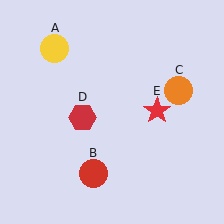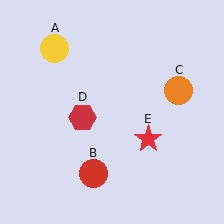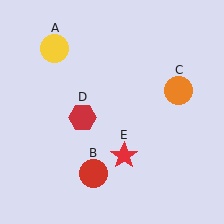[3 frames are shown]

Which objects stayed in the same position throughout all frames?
Yellow circle (object A) and red circle (object B) and orange circle (object C) and red hexagon (object D) remained stationary.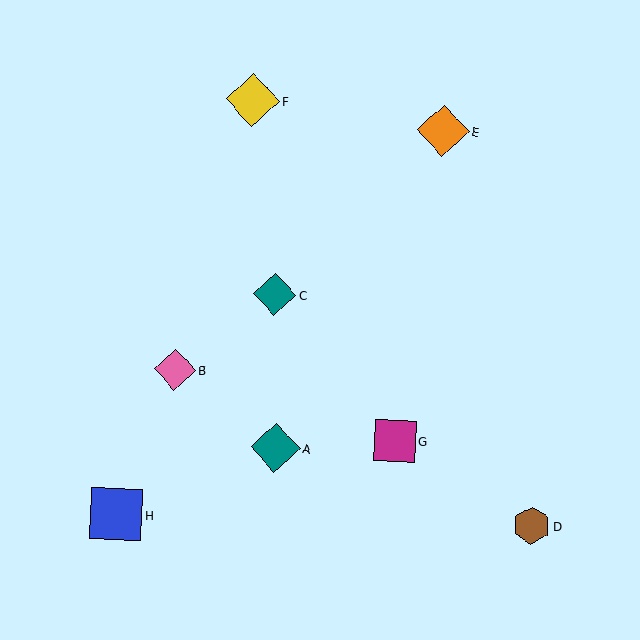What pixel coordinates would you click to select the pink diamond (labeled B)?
Click at (175, 370) to select the pink diamond B.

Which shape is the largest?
The yellow diamond (labeled F) is the largest.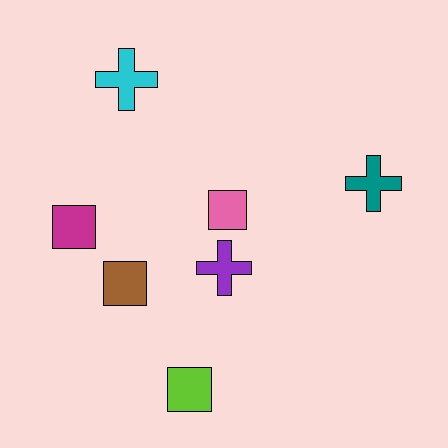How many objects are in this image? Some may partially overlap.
There are 7 objects.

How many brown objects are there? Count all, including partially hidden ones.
There is 1 brown object.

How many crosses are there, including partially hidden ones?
There are 3 crosses.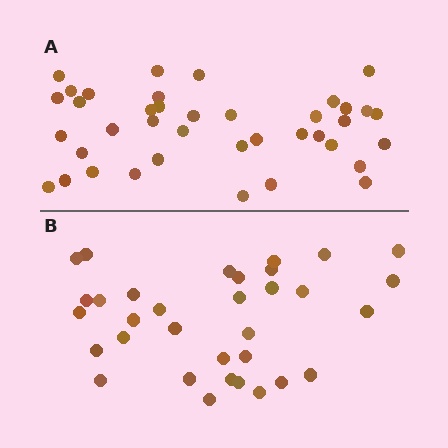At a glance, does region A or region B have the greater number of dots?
Region A (the top region) has more dots.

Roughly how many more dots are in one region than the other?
Region A has about 6 more dots than region B.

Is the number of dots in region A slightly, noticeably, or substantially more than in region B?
Region A has only slightly more — the two regions are fairly close. The ratio is roughly 1.2 to 1.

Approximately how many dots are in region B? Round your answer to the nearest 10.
About 30 dots. (The exact count is 33, which rounds to 30.)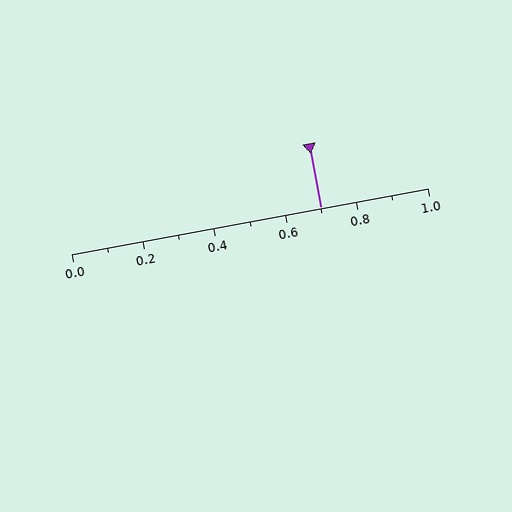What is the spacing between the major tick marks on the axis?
The major ticks are spaced 0.2 apart.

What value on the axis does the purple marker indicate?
The marker indicates approximately 0.7.